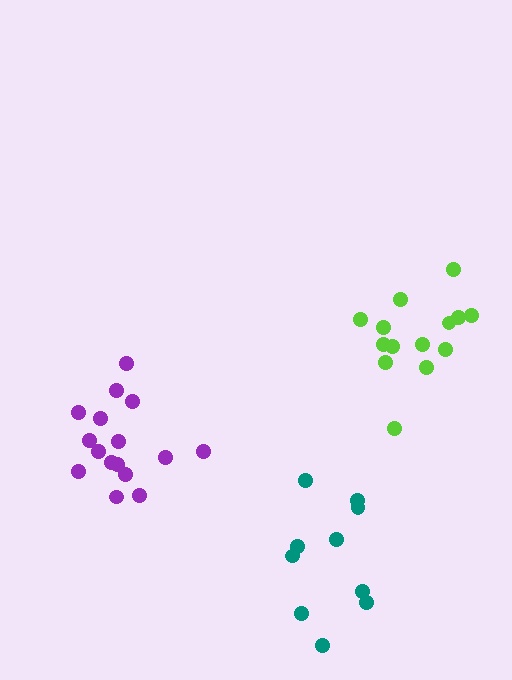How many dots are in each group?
Group 1: 14 dots, Group 2: 16 dots, Group 3: 10 dots (40 total).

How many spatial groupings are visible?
There are 3 spatial groupings.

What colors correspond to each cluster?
The clusters are colored: lime, purple, teal.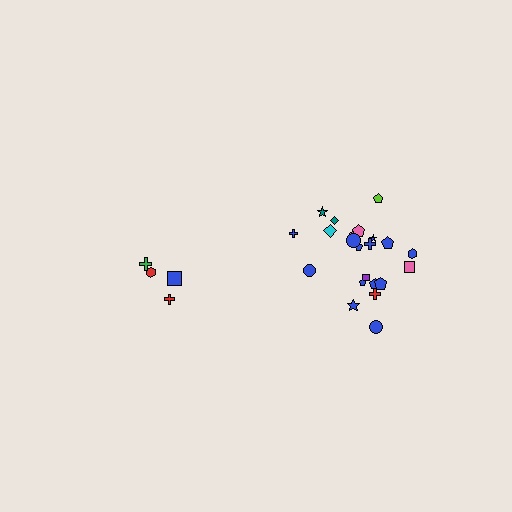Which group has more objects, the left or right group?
The right group.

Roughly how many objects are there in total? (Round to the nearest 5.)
Roughly 25 objects in total.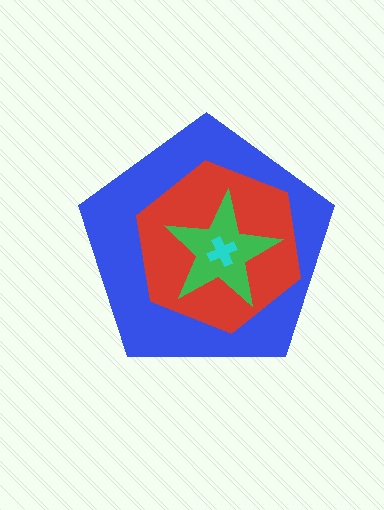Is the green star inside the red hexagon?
Yes.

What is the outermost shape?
The blue pentagon.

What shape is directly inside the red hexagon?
The green star.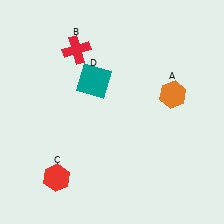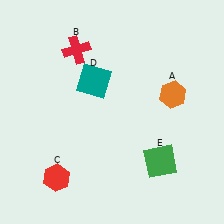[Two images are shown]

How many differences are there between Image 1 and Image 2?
There is 1 difference between the two images.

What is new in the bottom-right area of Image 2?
A green square (E) was added in the bottom-right area of Image 2.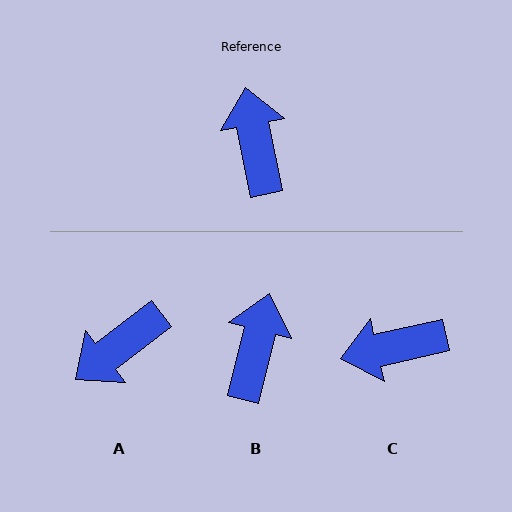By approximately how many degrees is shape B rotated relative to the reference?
Approximately 25 degrees clockwise.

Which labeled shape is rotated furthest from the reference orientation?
A, about 117 degrees away.